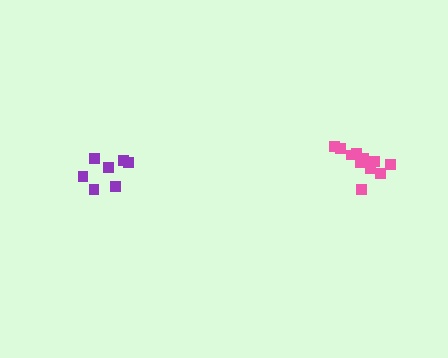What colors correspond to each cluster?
The clusters are colored: purple, pink.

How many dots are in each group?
Group 1: 8 dots, Group 2: 12 dots (20 total).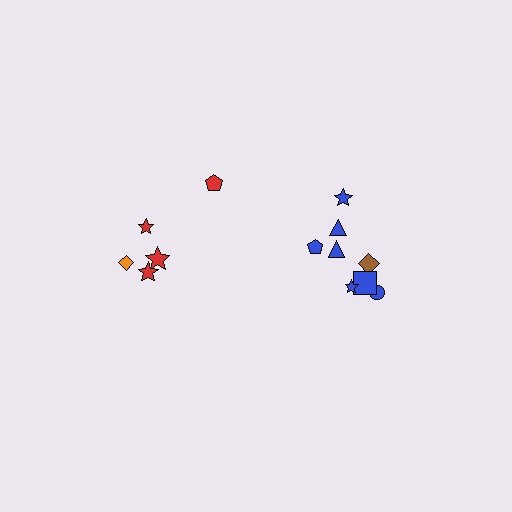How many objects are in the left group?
There are 5 objects.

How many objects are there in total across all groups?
There are 13 objects.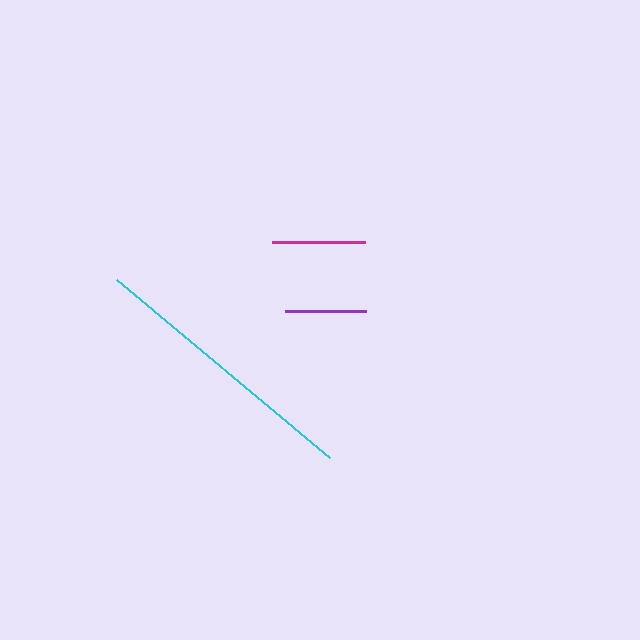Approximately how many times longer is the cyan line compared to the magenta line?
The cyan line is approximately 3.0 times the length of the magenta line.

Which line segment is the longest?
The cyan line is the longest at approximately 277 pixels.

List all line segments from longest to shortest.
From longest to shortest: cyan, magenta, purple.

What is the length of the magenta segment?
The magenta segment is approximately 93 pixels long.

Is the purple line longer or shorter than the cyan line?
The cyan line is longer than the purple line.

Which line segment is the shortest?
The purple line is the shortest at approximately 81 pixels.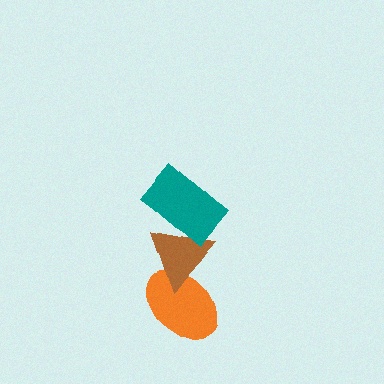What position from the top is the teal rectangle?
The teal rectangle is 1st from the top.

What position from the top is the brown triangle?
The brown triangle is 2nd from the top.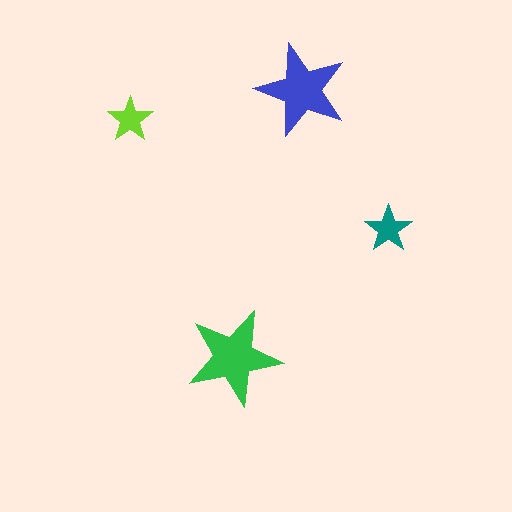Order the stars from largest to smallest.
the green one, the blue one, the teal one, the lime one.